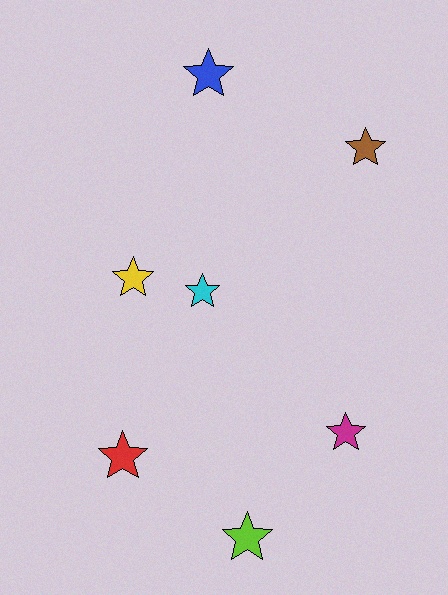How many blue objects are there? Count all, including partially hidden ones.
There is 1 blue object.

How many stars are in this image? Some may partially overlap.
There are 7 stars.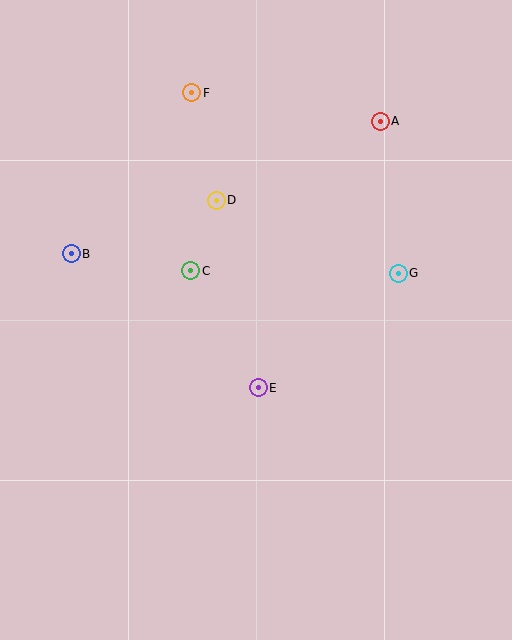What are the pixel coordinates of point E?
Point E is at (258, 388).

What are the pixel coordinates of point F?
Point F is at (192, 93).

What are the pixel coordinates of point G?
Point G is at (398, 273).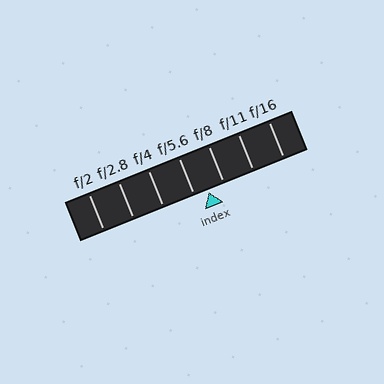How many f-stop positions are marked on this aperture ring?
There are 7 f-stop positions marked.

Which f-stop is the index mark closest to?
The index mark is closest to f/5.6.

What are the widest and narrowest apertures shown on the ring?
The widest aperture shown is f/2 and the narrowest is f/16.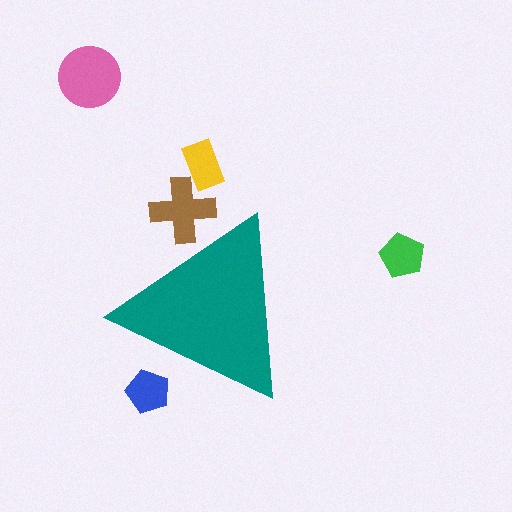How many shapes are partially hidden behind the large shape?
2 shapes are partially hidden.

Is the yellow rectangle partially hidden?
No, the yellow rectangle is fully visible.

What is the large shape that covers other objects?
A teal triangle.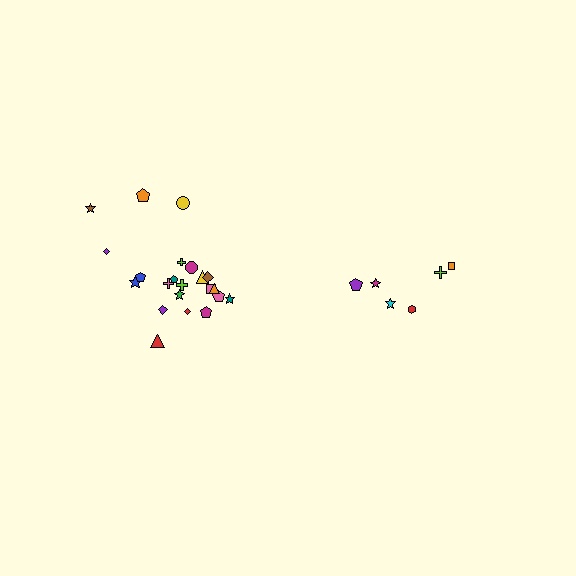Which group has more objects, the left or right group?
The left group.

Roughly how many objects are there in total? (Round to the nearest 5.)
Roughly 30 objects in total.